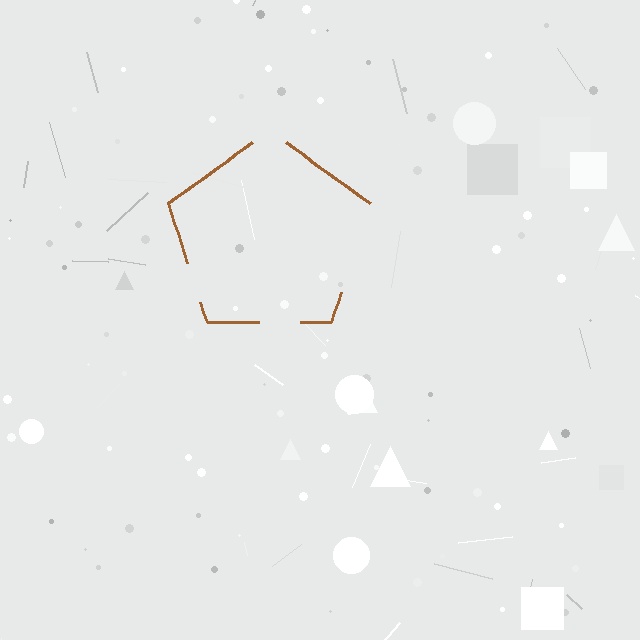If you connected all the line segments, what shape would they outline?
They would outline a pentagon.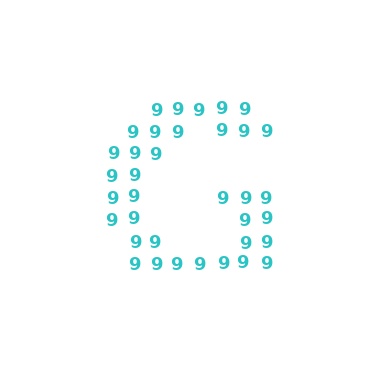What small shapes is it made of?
It is made of small digit 9's.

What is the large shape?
The large shape is the letter G.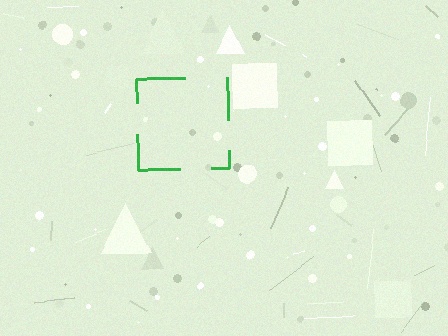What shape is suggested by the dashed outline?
The dashed outline suggests a square.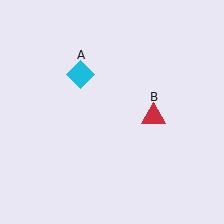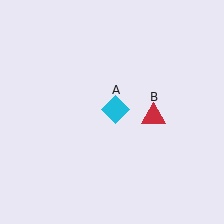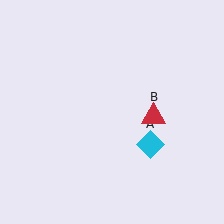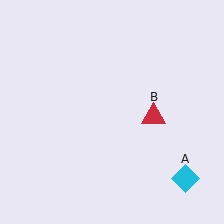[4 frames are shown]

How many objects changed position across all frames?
1 object changed position: cyan diamond (object A).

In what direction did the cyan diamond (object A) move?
The cyan diamond (object A) moved down and to the right.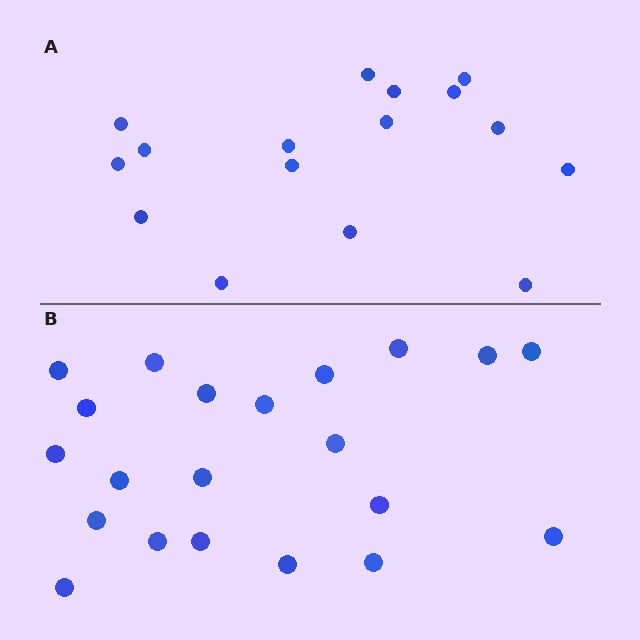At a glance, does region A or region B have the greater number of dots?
Region B (the bottom region) has more dots.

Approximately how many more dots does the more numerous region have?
Region B has about 5 more dots than region A.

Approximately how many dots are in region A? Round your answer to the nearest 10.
About 20 dots. (The exact count is 16, which rounds to 20.)